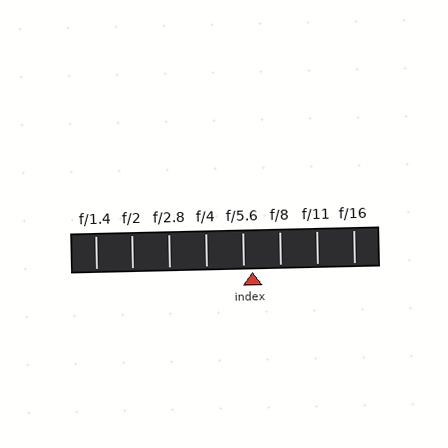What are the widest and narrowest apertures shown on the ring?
The widest aperture shown is f/1.4 and the narrowest is f/16.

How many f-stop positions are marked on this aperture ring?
There are 8 f-stop positions marked.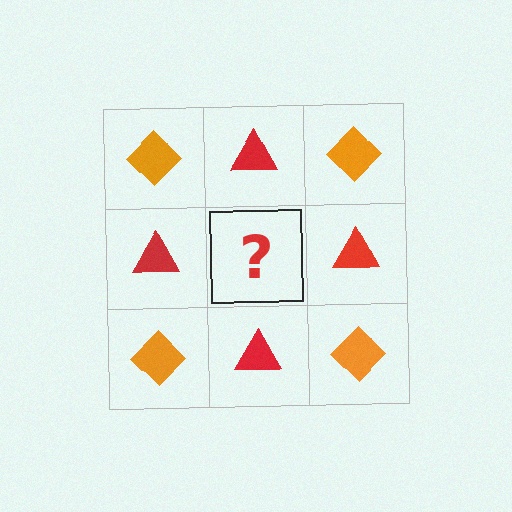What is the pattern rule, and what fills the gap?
The rule is that it alternates orange diamond and red triangle in a checkerboard pattern. The gap should be filled with an orange diamond.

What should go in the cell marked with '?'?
The missing cell should contain an orange diamond.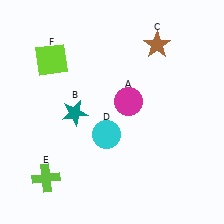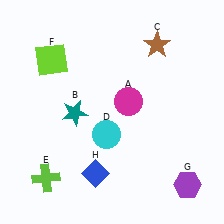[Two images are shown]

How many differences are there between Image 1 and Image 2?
There are 2 differences between the two images.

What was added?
A purple hexagon (G), a blue diamond (H) were added in Image 2.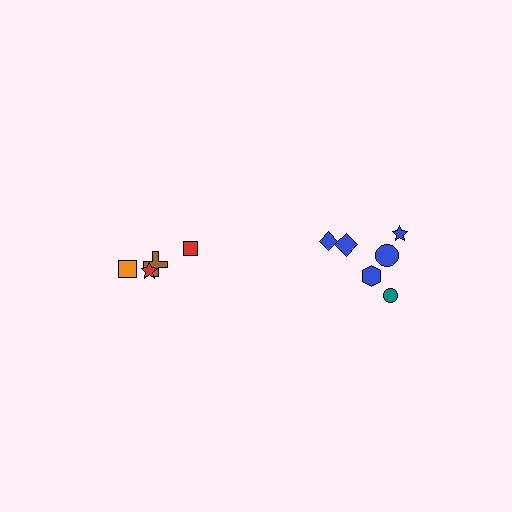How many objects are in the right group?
There are 6 objects.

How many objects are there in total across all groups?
There are 10 objects.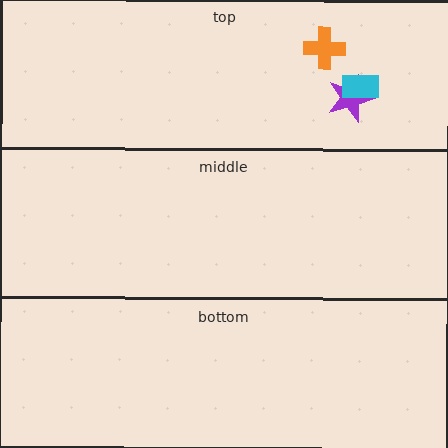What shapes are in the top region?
The purple star, the cyan rectangle, the orange cross.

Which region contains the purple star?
The top region.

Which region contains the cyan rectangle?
The top region.